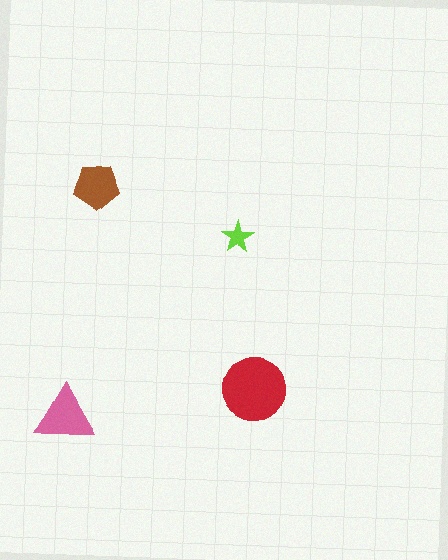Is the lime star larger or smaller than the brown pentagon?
Smaller.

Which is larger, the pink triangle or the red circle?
The red circle.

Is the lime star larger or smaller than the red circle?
Smaller.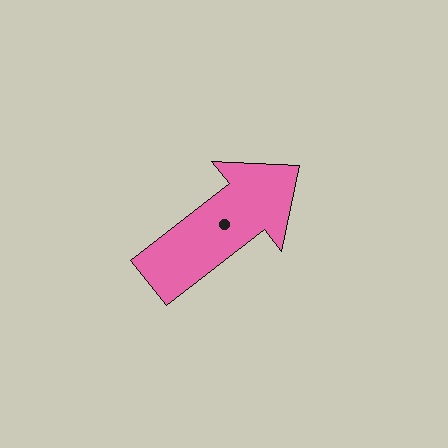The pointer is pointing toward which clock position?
Roughly 2 o'clock.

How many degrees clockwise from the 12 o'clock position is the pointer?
Approximately 52 degrees.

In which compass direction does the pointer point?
Northeast.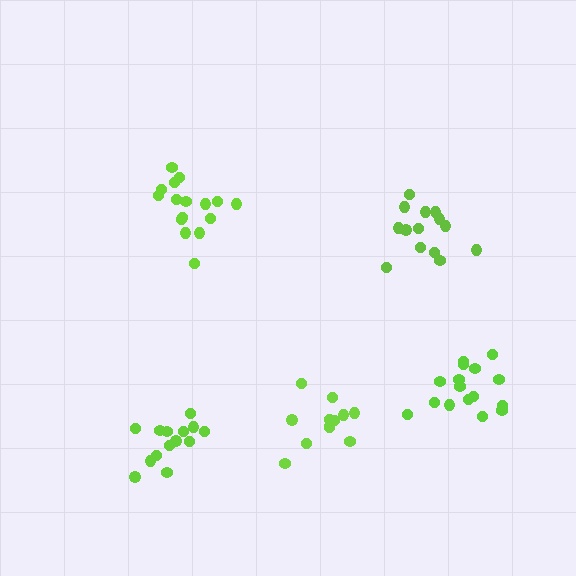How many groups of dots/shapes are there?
There are 5 groups.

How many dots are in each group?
Group 1: 15 dots, Group 2: 16 dots, Group 3: 16 dots, Group 4: 14 dots, Group 5: 12 dots (73 total).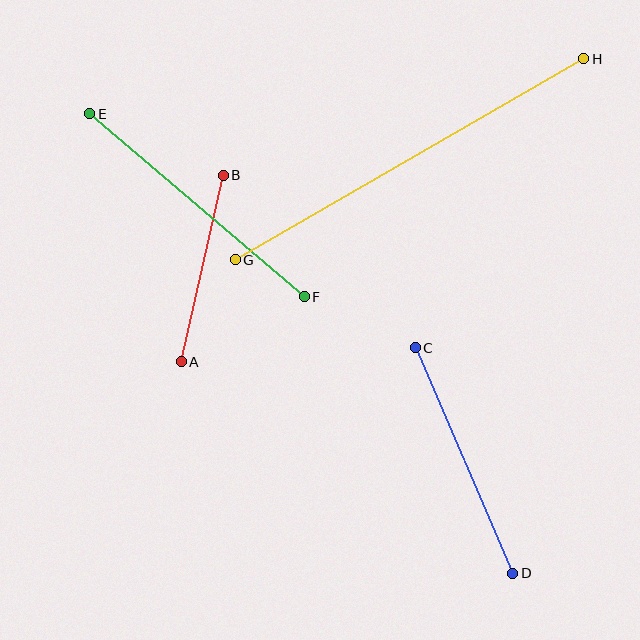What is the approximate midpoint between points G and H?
The midpoint is at approximately (409, 159) pixels.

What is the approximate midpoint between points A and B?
The midpoint is at approximately (202, 269) pixels.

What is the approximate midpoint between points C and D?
The midpoint is at approximately (464, 460) pixels.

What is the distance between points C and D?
The distance is approximately 245 pixels.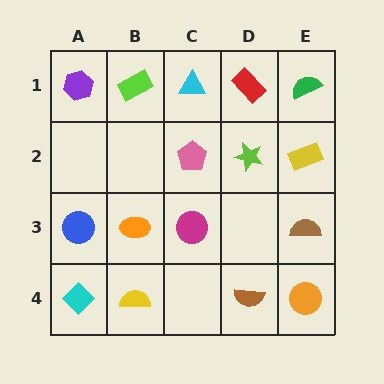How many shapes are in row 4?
4 shapes.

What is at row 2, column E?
A yellow rectangle.